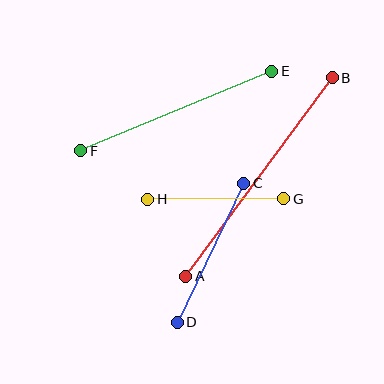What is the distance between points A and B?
The distance is approximately 247 pixels.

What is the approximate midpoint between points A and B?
The midpoint is at approximately (259, 177) pixels.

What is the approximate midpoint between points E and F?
The midpoint is at approximately (176, 111) pixels.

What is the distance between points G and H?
The distance is approximately 136 pixels.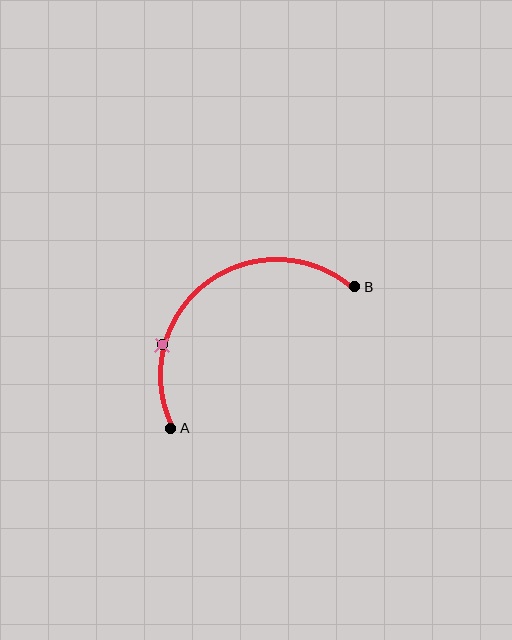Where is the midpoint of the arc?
The arc midpoint is the point on the curve farthest from the straight line joining A and B. It sits above and to the left of that line.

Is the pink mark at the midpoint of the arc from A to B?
No. The pink mark lies on the arc but is closer to endpoint A. The arc midpoint would be at the point on the curve equidistant along the arc from both A and B.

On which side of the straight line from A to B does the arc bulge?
The arc bulges above and to the left of the straight line connecting A and B.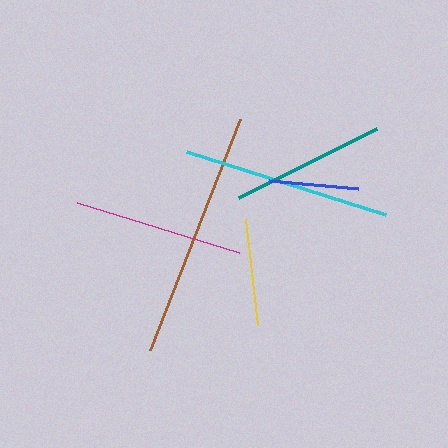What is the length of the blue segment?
The blue segment is approximately 90 pixels long.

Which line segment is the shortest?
The blue line is the shortest at approximately 90 pixels.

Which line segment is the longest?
The brown line is the longest at approximately 248 pixels.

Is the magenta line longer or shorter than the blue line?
The magenta line is longer than the blue line.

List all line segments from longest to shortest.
From longest to shortest: brown, cyan, magenta, teal, yellow, blue.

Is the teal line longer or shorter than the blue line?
The teal line is longer than the blue line.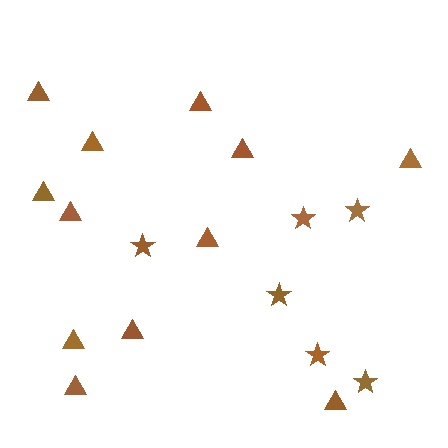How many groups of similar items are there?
There are 2 groups: one group of triangles (12) and one group of stars (6).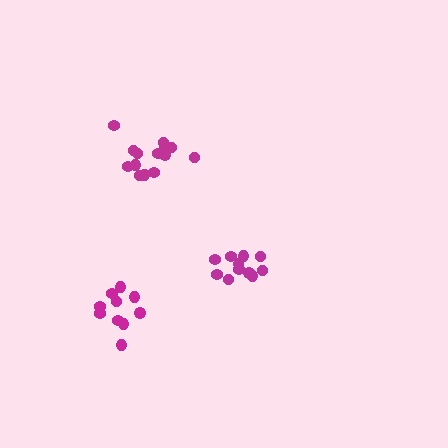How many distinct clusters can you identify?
There are 3 distinct clusters.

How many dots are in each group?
Group 1: 11 dots, Group 2: 14 dots, Group 3: 10 dots (35 total).